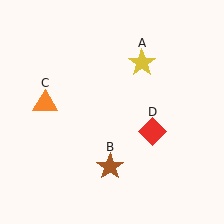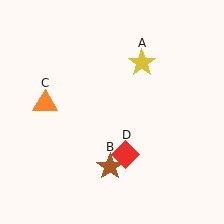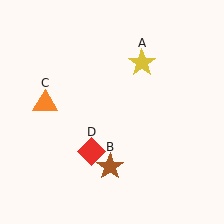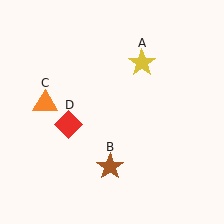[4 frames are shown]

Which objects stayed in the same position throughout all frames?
Yellow star (object A) and brown star (object B) and orange triangle (object C) remained stationary.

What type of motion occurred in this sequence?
The red diamond (object D) rotated clockwise around the center of the scene.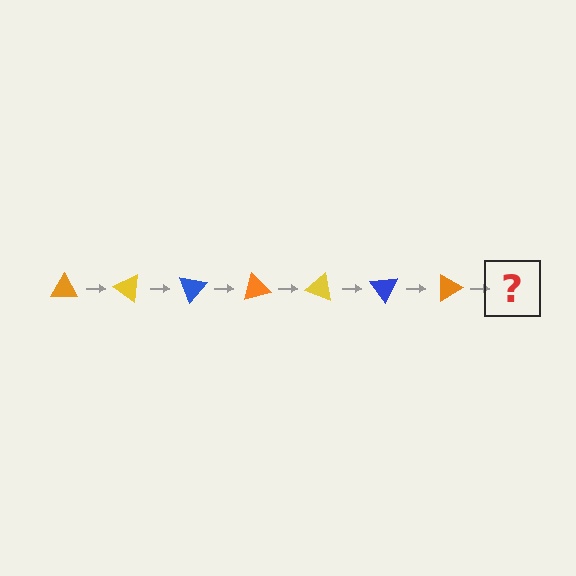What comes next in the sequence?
The next element should be a yellow triangle, rotated 245 degrees from the start.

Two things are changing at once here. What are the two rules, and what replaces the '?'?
The two rules are that it rotates 35 degrees each step and the color cycles through orange, yellow, and blue. The '?' should be a yellow triangle, rotated 245 degrees from the start.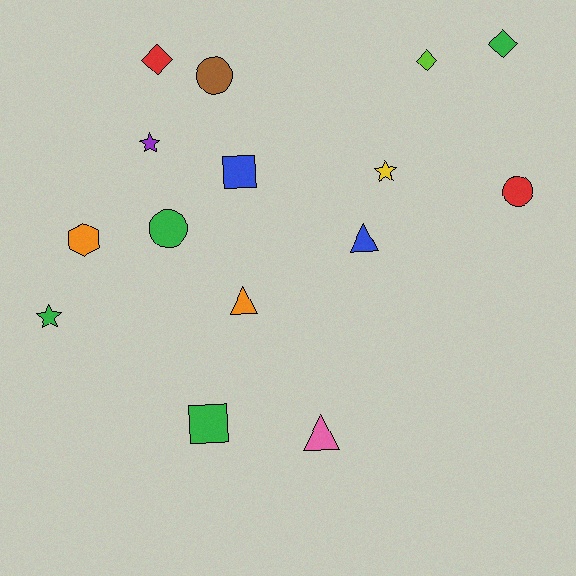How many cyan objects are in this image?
There are no cyan objects.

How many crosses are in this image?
There are no crosses.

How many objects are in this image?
There are 15 objects.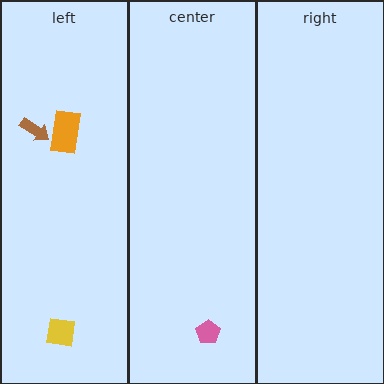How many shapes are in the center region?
1.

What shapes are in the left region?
The brown arrow, the yellow square, the orange rectangle.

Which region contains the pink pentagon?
The center region.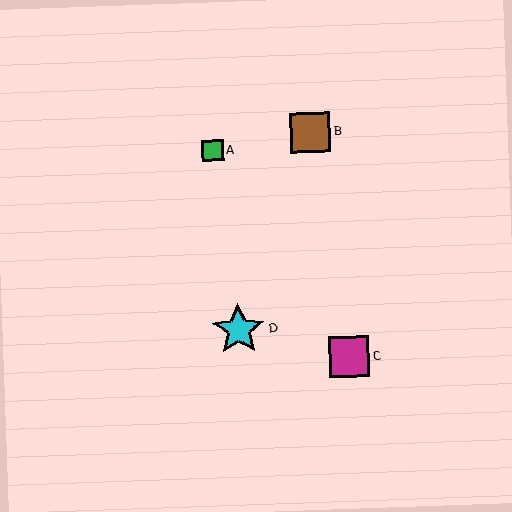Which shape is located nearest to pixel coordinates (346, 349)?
The magenta square (labeled C) at (349, 357) is nearest to that location.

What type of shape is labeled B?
Shape B is a brown square.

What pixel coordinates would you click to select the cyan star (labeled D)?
Click at (239, 330) to select the cyan star D.